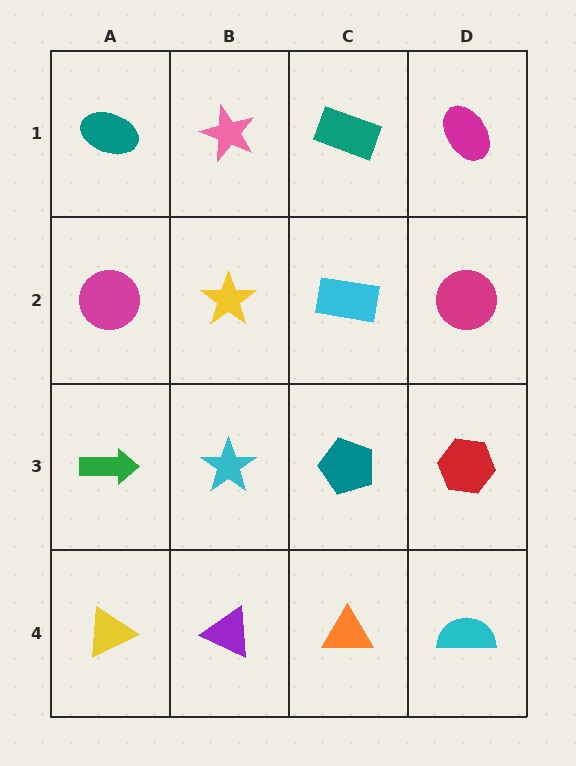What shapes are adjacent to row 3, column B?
A yellow star (row 2, column B), a purple triangle (row 4, column B), a green arrow (row 3, column A), a teal pentagon (row 3, column C).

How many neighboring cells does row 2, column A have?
3.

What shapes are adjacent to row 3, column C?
A cyan rectangle (row 2, column C), an orange triangle (row 4, column C), a cyan star (row 3, column B), a red hexagon (row 3, column D).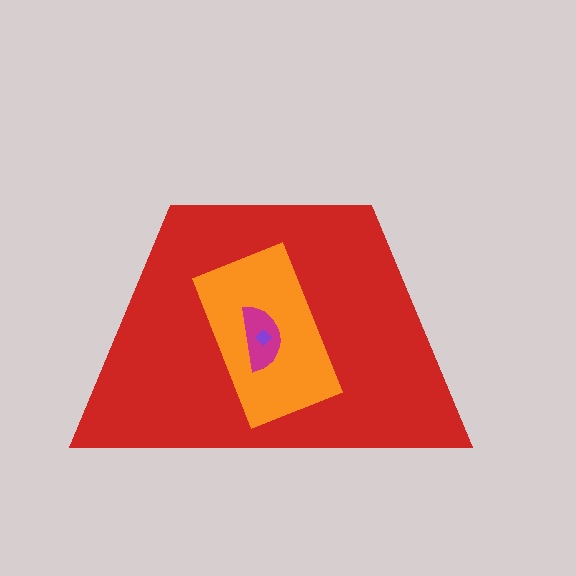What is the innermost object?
The purple diamond.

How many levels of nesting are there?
4.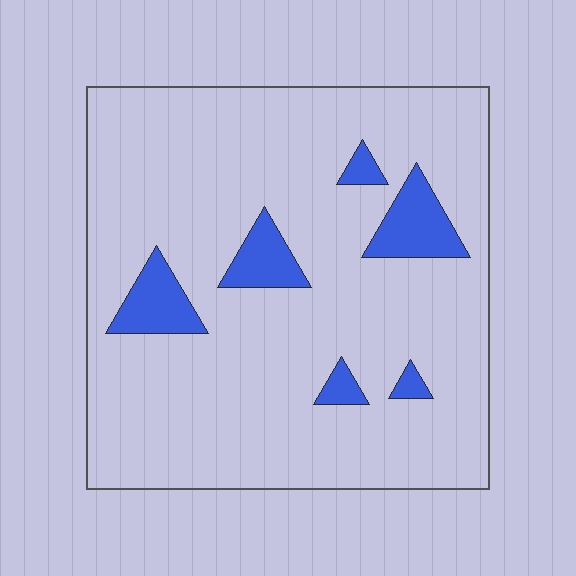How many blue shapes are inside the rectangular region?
6.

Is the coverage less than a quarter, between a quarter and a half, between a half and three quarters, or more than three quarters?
Less than a quarter.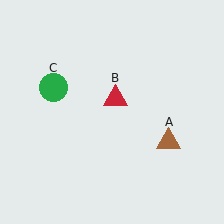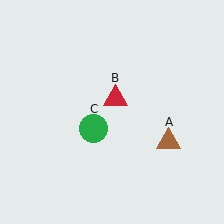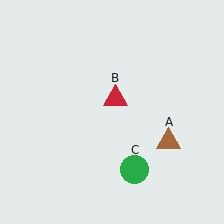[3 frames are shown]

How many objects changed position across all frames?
1 object changed position: green circle (object C).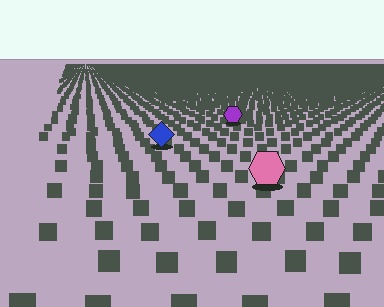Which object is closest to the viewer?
The pink hexagon is closest. The texture marks near it are larger and more spread out.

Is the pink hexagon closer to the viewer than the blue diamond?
Yes. The pink hexagon is closer — you can tell from the texture gradient: the ground texture is coarser near it.